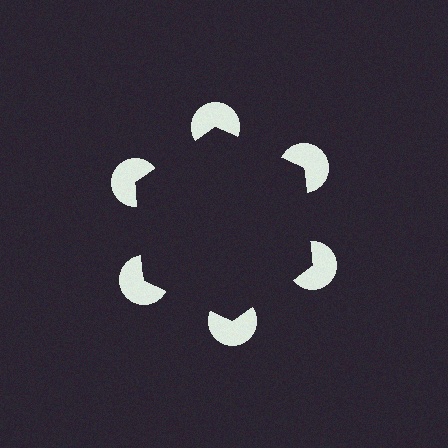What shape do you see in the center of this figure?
An illusory hexagon — its edges are inferred from the aligned wedge cuts in the pac-man discs, not physically drawn.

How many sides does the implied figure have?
6 sides.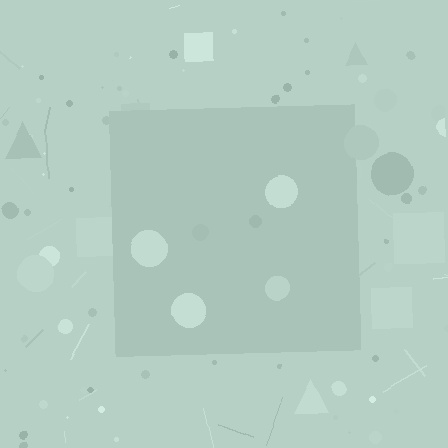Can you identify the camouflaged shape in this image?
The camouflaged shape is a square.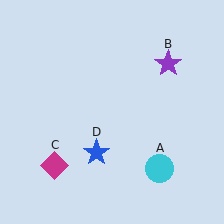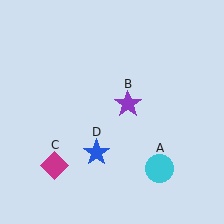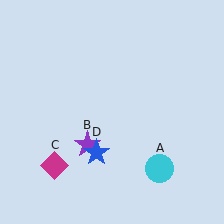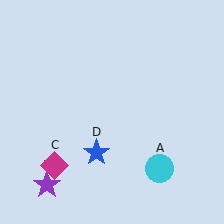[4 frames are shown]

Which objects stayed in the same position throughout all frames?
Cyan circle (object A) and magenta diamond (object C) and blue star (object D) remained stationary.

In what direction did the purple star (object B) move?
The purple star (object B) moved down and to the left.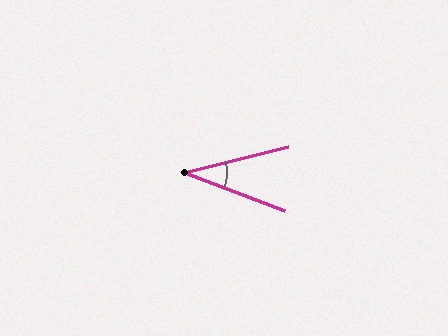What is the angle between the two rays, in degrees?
Approximately 35 degrees.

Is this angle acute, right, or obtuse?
It is acute.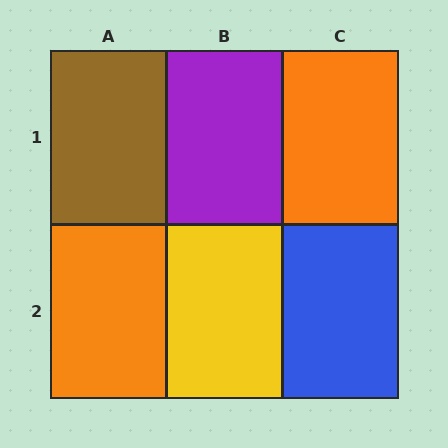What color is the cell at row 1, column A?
Brown.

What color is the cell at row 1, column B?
Purple.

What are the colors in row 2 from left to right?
Orange, yellow, blue.